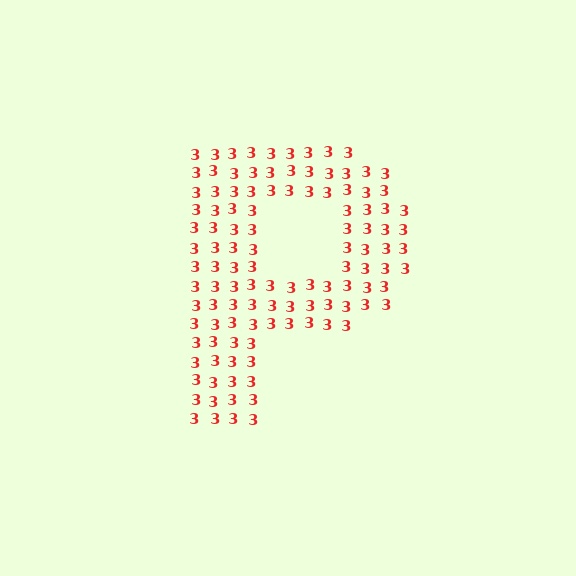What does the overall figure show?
The overall figure shows the letter P.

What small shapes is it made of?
It is made of small digit 3's.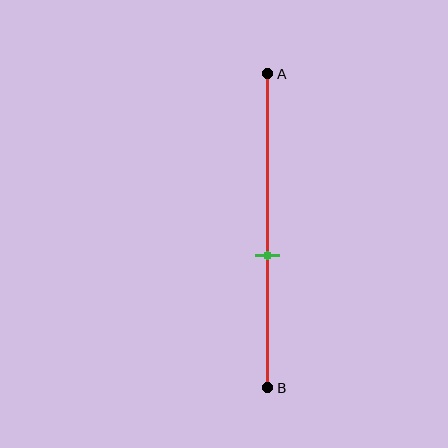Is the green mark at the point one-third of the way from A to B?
No, the mark is at about 60% from A, not at the 33% one-third point.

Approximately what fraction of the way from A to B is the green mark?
The green mark is approximately 60% of the way from A to B.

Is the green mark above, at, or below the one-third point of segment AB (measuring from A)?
The green mark is below the one-third point of segment AB.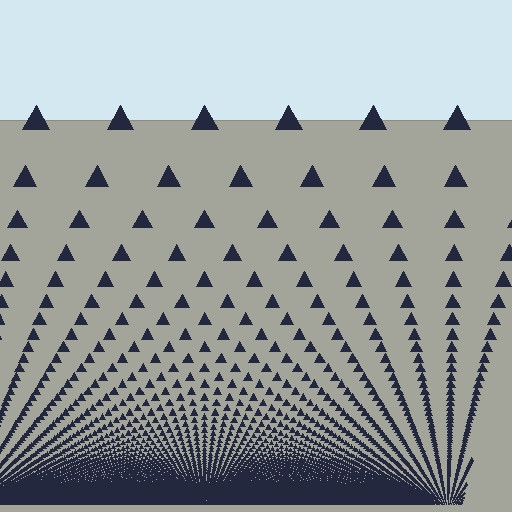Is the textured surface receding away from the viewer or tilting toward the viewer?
The surface appears to tilt toward the viewer. Texture elements get larger and sparser toward the top.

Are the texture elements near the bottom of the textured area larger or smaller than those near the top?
Smaller. The gradient is inverted — elements near the bottom are smaller and denser.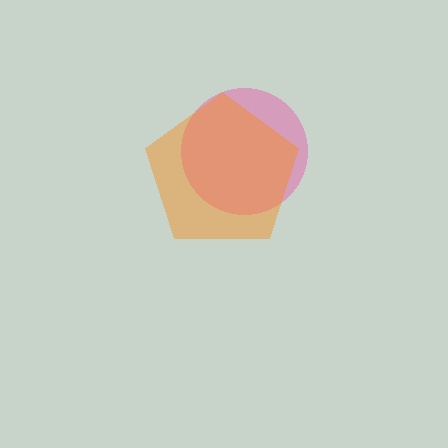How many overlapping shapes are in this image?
There are 2 overlapping shapes in the image.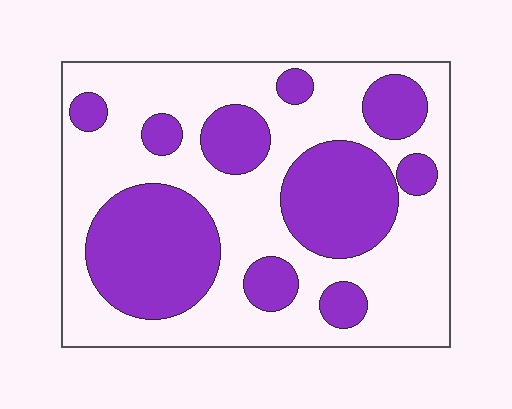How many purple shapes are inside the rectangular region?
10.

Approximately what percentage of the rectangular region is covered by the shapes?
Approximately 40%.